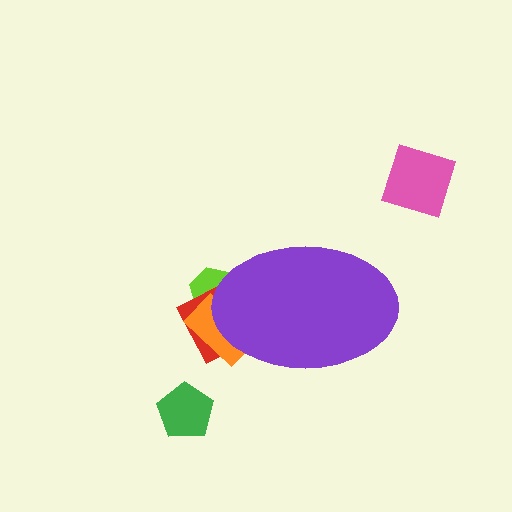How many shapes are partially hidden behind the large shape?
3 shapes are partially hidden.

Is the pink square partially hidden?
No, the pink square is fully visible.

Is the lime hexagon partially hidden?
Yes, the lime hexagon is partially hidden behind the purple ellipse.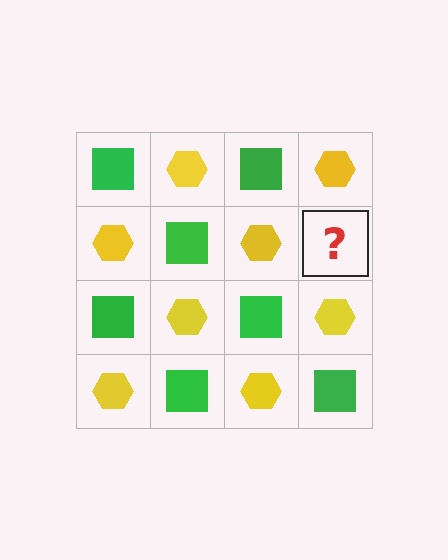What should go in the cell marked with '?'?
The missing cell should contain a green square.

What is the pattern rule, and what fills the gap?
The rule is that it alternates green square and yellow hexagon in a checkerboard pattern. The gap should be filled with a green square.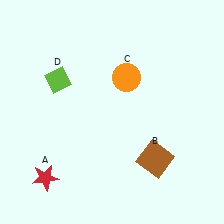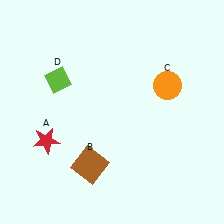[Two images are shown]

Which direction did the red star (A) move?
The red star (A) moved up.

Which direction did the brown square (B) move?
The brown square (B) moved left.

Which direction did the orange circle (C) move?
The orange circle (C) moved right.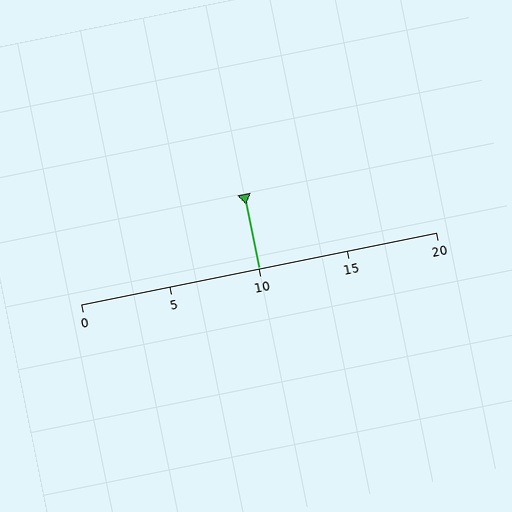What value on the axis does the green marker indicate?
The marker indicates approximately 10.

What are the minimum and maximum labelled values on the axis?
The axis runs from 0 to 20.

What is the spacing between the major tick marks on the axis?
The major ticks are spaced 5 apart.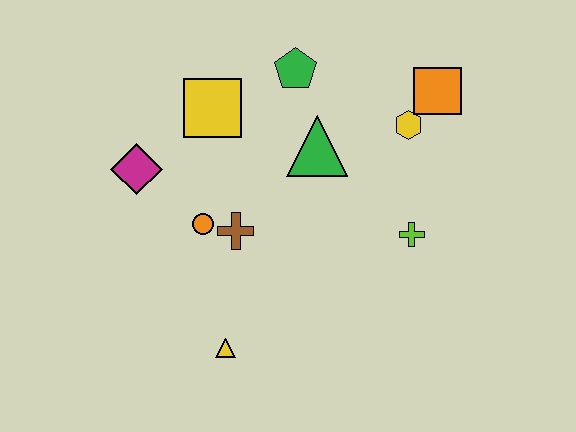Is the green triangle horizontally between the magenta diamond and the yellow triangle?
No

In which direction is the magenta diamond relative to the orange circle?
The magenta diamond is to the left of the orange circle.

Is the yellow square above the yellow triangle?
Yes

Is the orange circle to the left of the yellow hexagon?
Yes